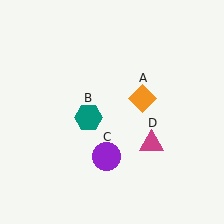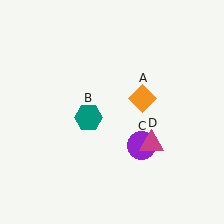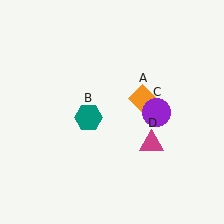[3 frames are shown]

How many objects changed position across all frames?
1 object changed position: purple circle (object C).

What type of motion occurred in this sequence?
The purple circle (object C) rotated counterclockwise around the center of the scene.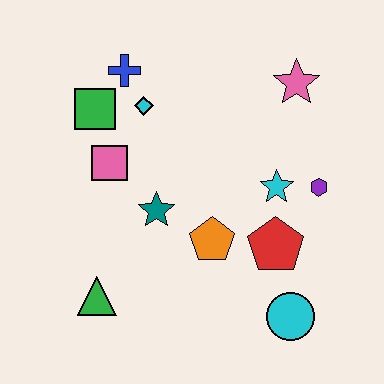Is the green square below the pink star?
Yes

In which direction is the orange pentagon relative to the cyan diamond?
The orange pentagon is below the cyan diamond.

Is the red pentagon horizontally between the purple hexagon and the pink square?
Yes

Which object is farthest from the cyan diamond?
The cyan circle is farthest from the cyan diamond.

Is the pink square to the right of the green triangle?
Yes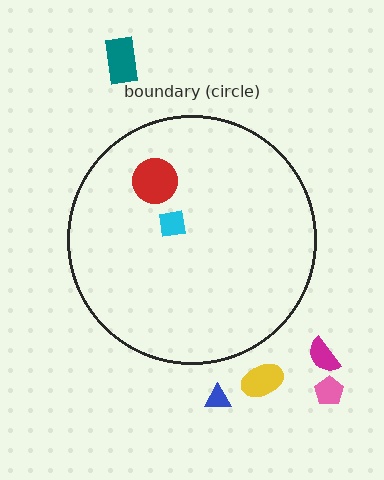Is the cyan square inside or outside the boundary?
Inside.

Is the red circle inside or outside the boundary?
Inside.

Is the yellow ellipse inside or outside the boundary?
Outside.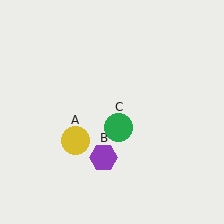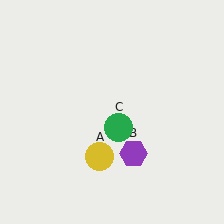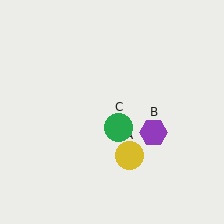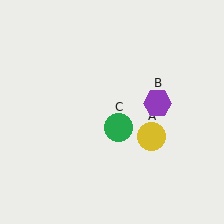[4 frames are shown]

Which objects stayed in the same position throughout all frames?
Green circle (object C) remained stationary.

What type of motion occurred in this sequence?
The yellow circle (object A), purple hexagon (object B) rotated counterclockwise around the center of the scene.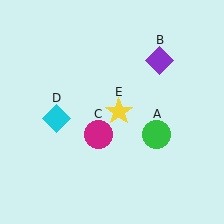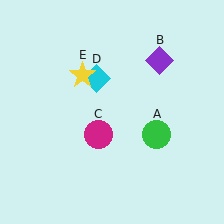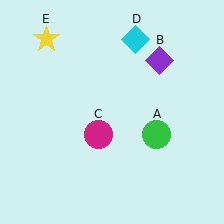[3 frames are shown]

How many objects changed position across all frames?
2 objects changed position: cyan diamond (object D), yellow star (object E).